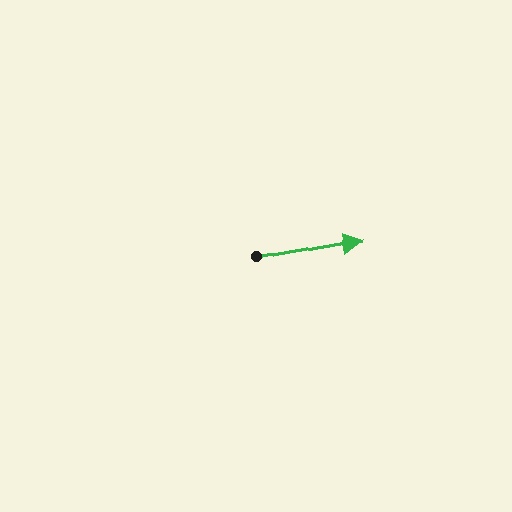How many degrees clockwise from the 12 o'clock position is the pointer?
Approximately 80 degrees.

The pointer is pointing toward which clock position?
Roughly 3 o'clock.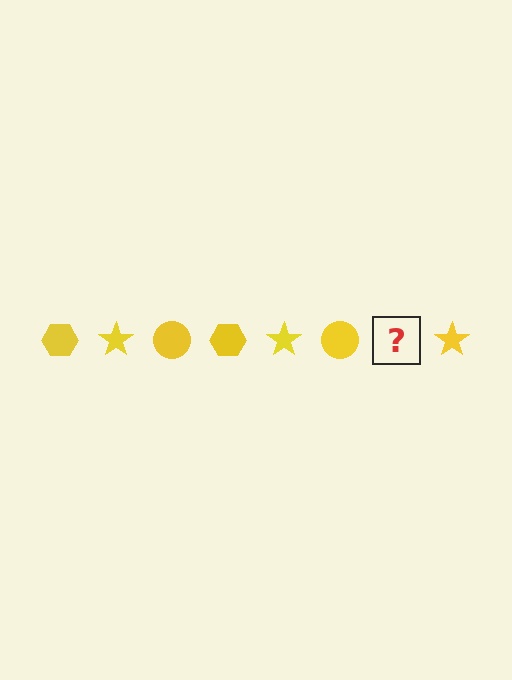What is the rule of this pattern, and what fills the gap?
The rule is that the pattern cycles through hexagon, star, circle shapes in yellow. The gap should be filled with a yellow hexagon.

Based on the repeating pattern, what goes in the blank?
The blank should be a yellow hexagon.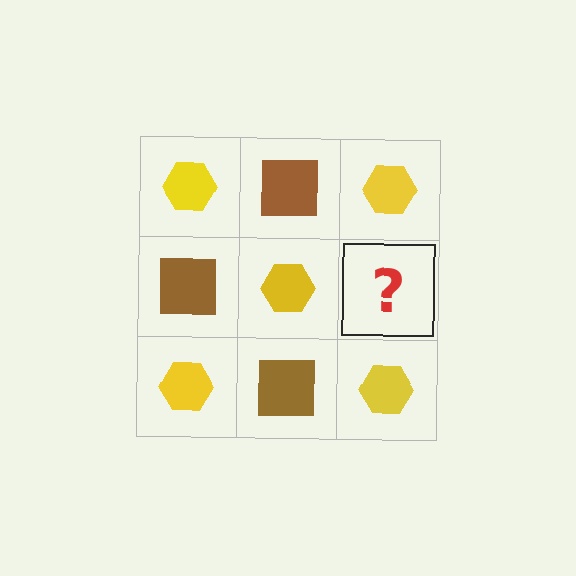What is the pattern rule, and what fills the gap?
The rule is that it alternates yellow hexagon and brown square in a checkerboard pattern. The gap should be filled with a brown square.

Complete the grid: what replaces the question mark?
The question mark should be replaced with a brown square.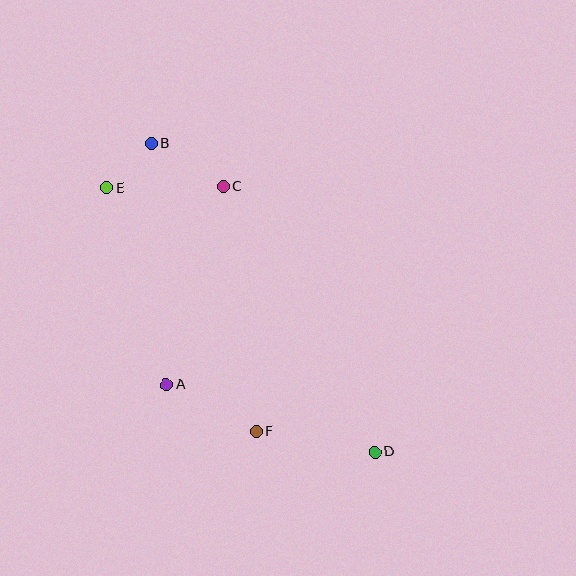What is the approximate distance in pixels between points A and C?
The distance between A and C is approximately 206 pixels.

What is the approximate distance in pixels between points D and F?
The distance between D and F is approximately 120 pixels.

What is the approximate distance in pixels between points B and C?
The distance between B and C is approximately 84 pixels.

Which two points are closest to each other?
Points B and E are closest to each other.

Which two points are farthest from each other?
Points B and D are farthest from each other.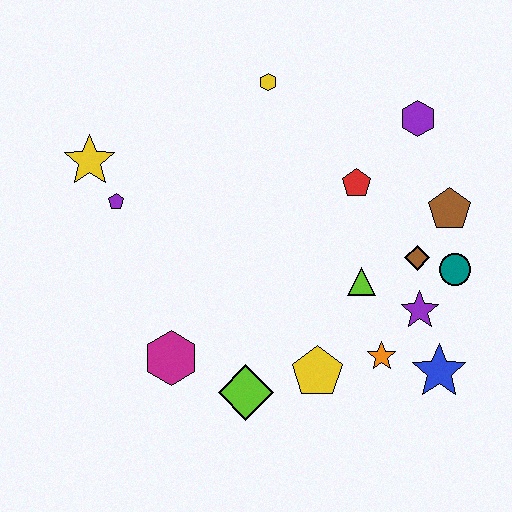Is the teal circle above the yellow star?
No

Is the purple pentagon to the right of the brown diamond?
No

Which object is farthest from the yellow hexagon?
The blue star is farthest from the yellow hexagon.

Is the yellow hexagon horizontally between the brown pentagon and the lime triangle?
No